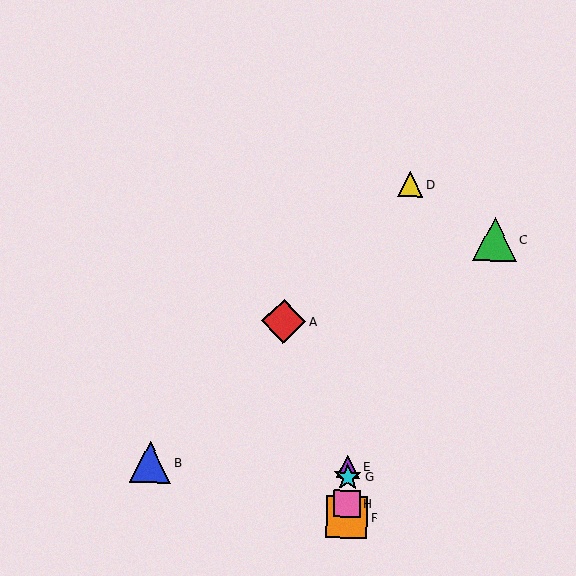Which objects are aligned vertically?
Objects E, F, G, H are aligned vertically.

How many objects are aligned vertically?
4 objects (E, F, G, H) are aligned vertically.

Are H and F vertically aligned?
Yes, both are at x≈347.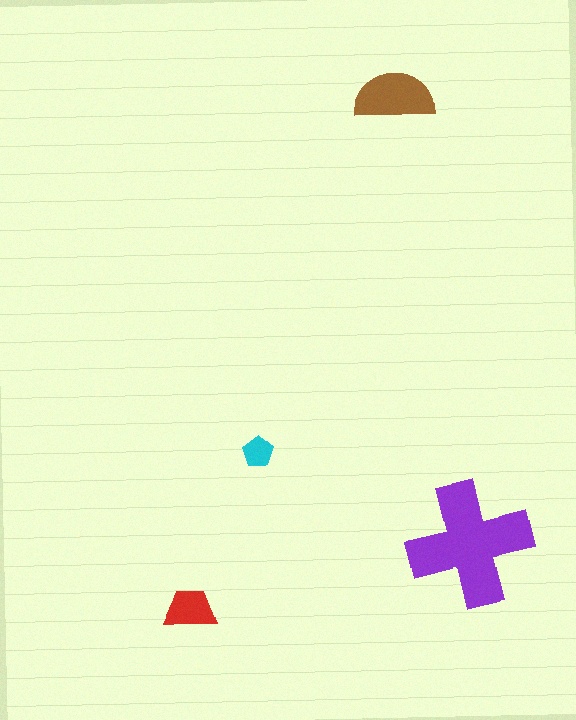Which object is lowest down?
The red trapezoid is bottommost.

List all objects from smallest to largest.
The cyan pentagon, the red trapezoid, the brown semicircle, the purple cross.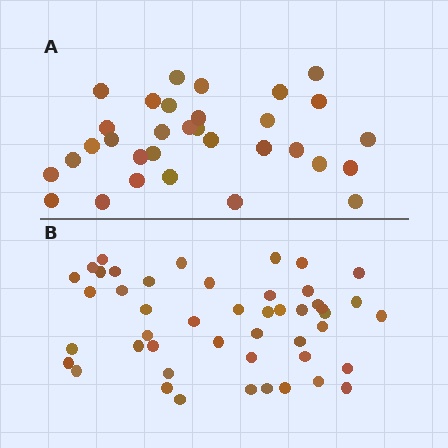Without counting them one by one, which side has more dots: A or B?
Region B (the bottom region) has more dots.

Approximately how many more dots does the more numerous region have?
Region B has approximately 15 more dots than region A.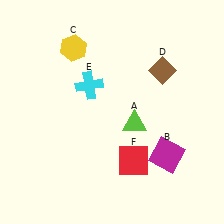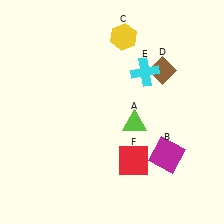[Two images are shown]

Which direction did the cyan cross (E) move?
The cyan cross (E) moved right.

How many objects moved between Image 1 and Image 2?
2 objects moved between the two images.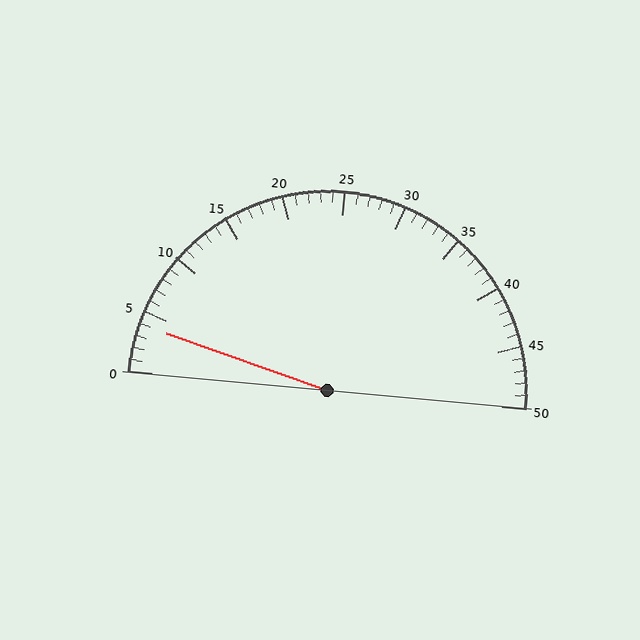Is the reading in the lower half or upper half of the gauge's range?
The reading is in the lower half of the range (0 to 50).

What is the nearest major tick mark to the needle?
The nearest major tick mark is 5.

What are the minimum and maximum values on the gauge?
The gauge ranges from 0 to 50.